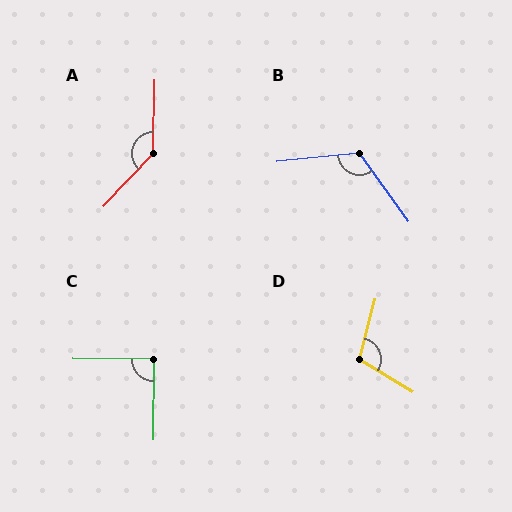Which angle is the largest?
A, at approximately 138 degrees.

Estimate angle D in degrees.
Approximately 107 degrees.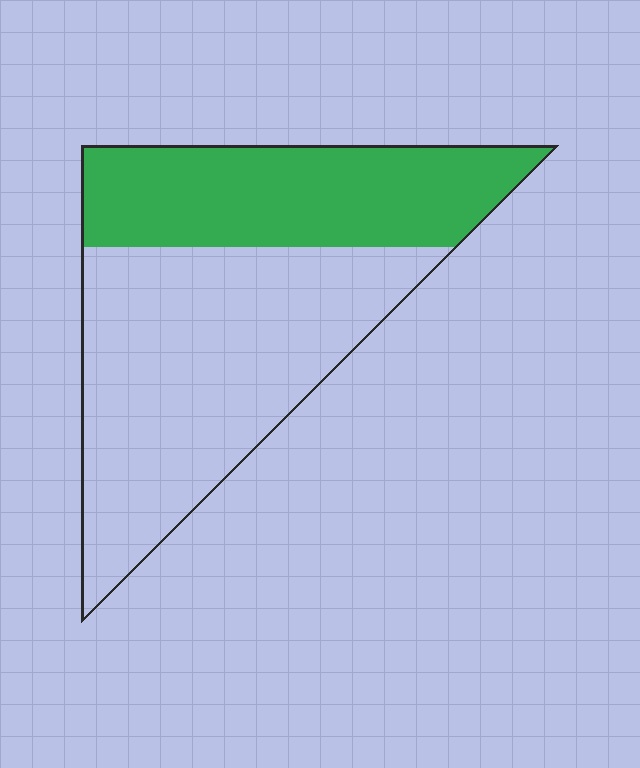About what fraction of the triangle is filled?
About three eighths (3/8).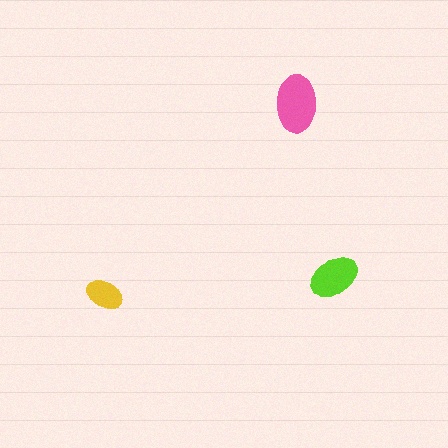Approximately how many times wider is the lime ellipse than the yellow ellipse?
About 1.5 times wider.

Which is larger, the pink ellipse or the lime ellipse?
The pink one.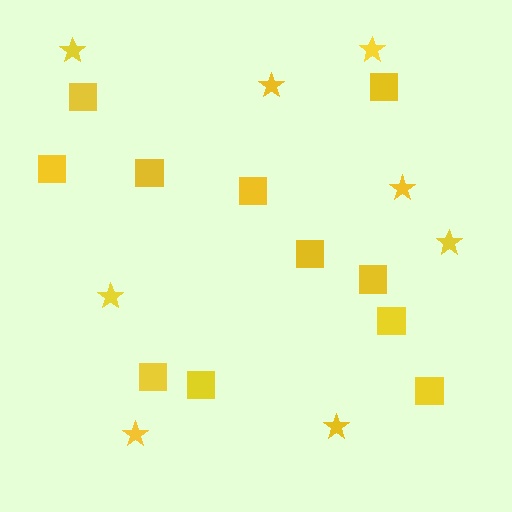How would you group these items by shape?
There are 2 groups: one group of squares (11) and one group of stars (8).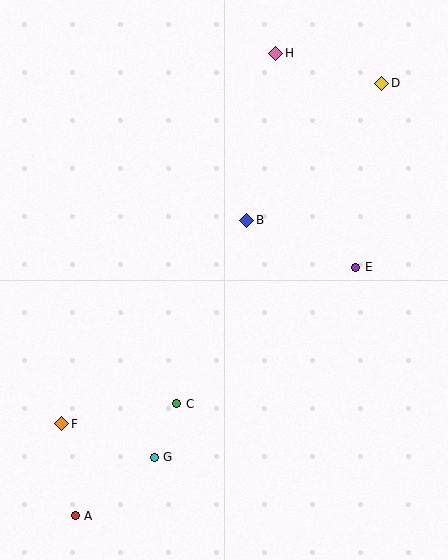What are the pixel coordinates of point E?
Point E is at (356, 267).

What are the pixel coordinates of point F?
Point F is at (62, 424).